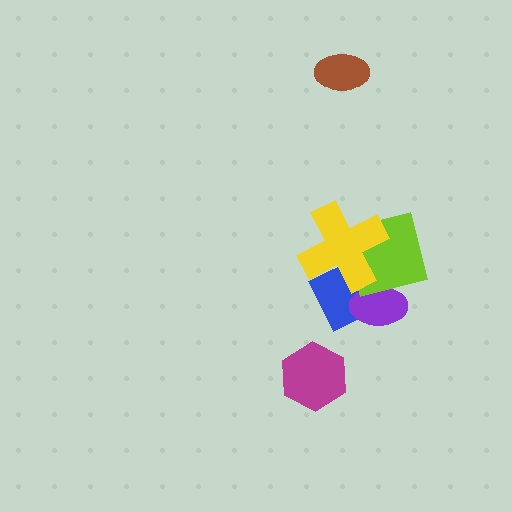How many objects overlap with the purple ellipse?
2 objects overlap with the purple ellipse.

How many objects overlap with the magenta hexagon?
0 objects overlap with the magenta hexagon.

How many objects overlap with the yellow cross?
2 objects overlap with the yellow cross.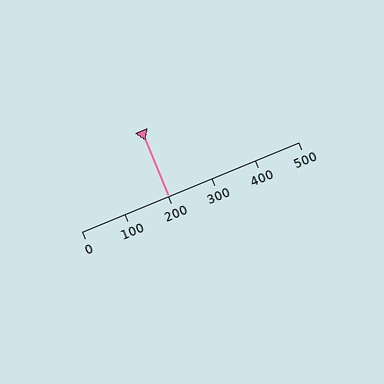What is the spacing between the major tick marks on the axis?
The major ticks are spaced 100 apart.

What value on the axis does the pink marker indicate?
The marker indicates approximately 200.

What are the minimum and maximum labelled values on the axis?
The axis runs from 0 to 500.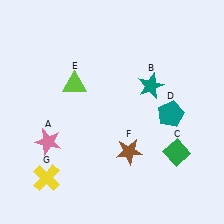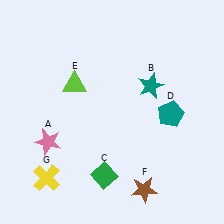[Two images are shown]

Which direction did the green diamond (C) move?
The green diamond (C) moved left.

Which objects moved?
The objects that moved are: the green diamond (C), the brown star (F).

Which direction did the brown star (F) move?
The brown star (F) moved down.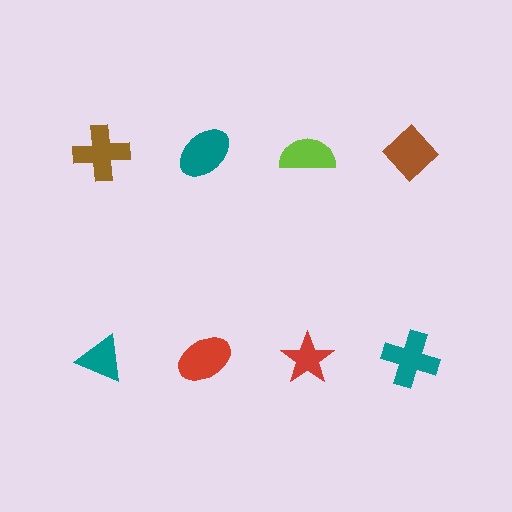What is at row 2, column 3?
A red star.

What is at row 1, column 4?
A brown diamond.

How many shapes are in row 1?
4 shapes.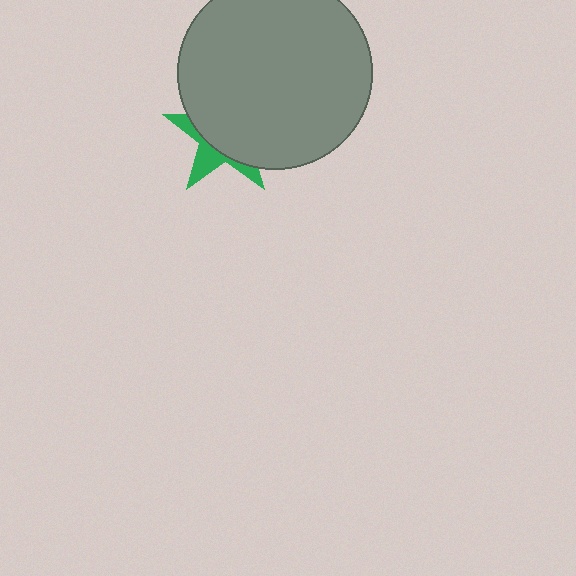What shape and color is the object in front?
The object in front is a gray circle.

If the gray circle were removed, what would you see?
You would see the complete green star.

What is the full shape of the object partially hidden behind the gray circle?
The partially hidden object is a green star.